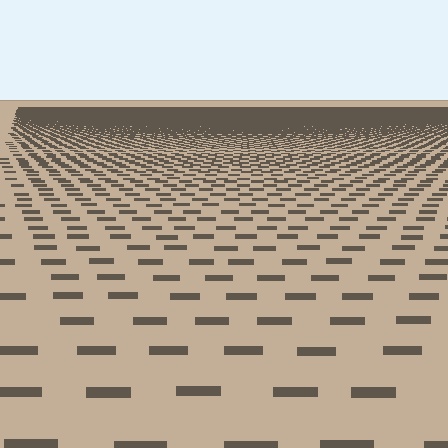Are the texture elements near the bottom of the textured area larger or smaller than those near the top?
Larger. Near the bottom, elements are closer to the viewer and appear at a bigger on-screen size.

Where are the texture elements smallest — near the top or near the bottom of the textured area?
Near the top.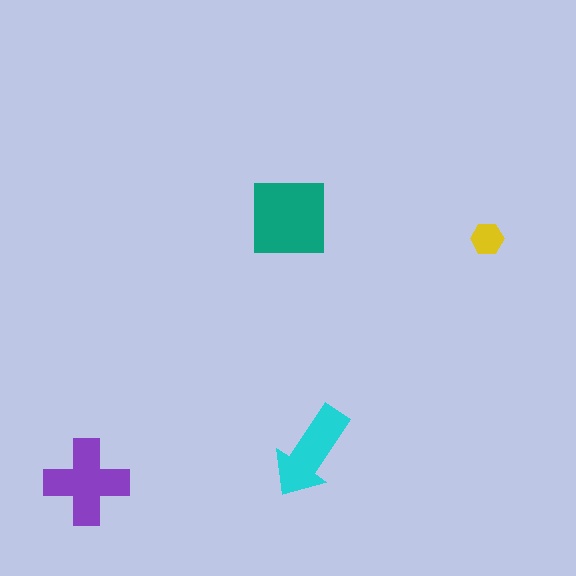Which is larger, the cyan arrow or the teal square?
The teal square.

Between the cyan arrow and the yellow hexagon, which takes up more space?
The cyan arrow.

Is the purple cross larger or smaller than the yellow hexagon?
Larger.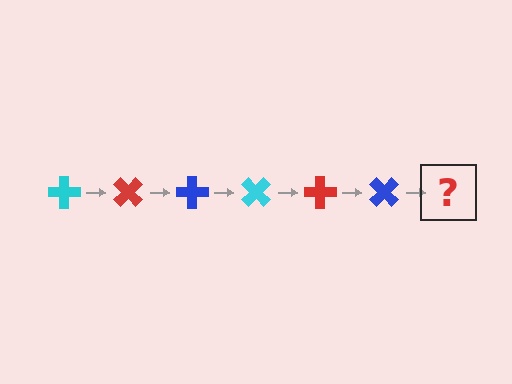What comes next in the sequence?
The next element should be a cyan cross, rotated 270 degrees from the start.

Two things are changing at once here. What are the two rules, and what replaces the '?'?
The two rules are that it rotates 45 degrees each step and the color cycles through cyan, red, and blue. The '?' should be a cyan cross, rotated 270 degrees from the start.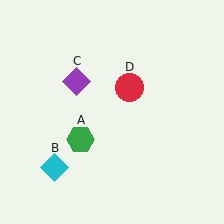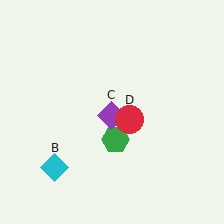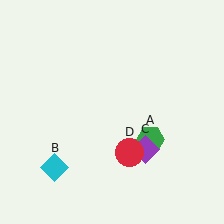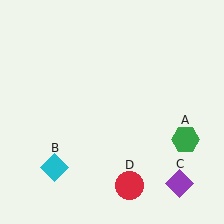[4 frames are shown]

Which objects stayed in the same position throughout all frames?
Cyan diamond (object B) remained stationary.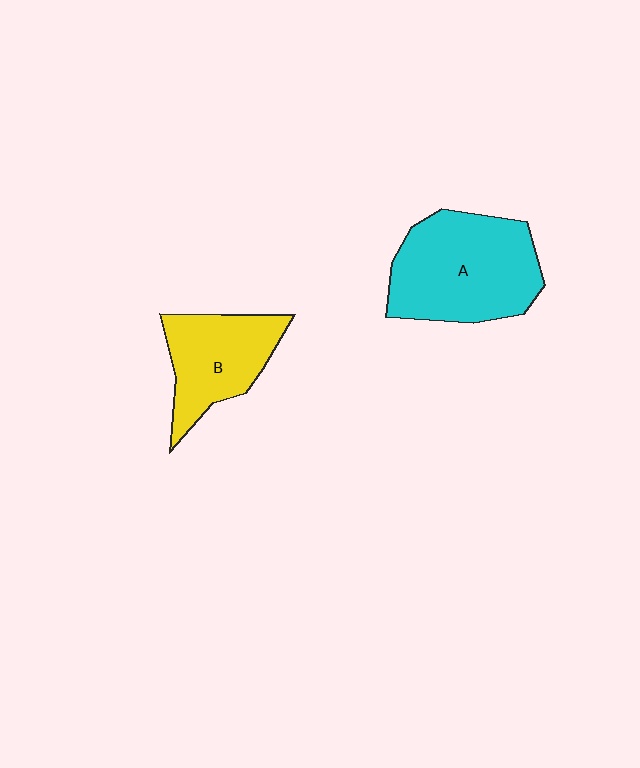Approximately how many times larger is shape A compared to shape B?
Approximately 1.5 times.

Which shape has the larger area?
Shape A (cyan).